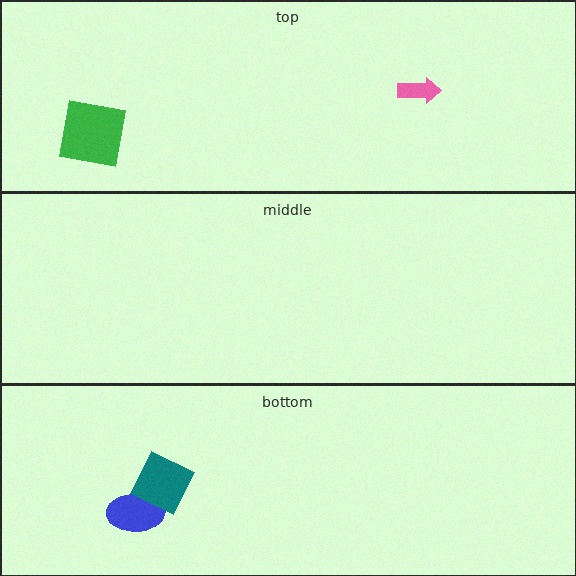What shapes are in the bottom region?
The blue ellipse, the teal diamond.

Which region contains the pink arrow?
The top region.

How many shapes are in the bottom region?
2.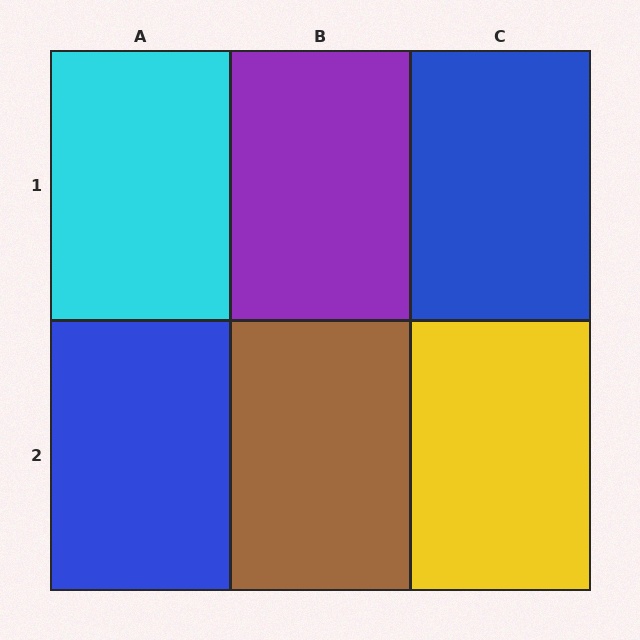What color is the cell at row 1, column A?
Cyan.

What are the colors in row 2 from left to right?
Blue, brown, yellow.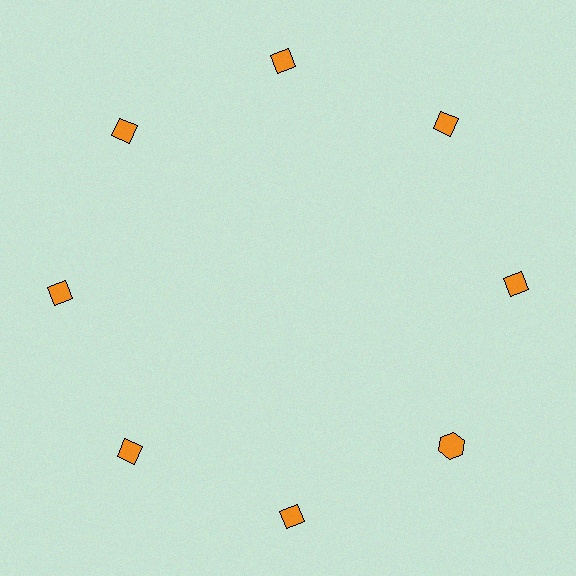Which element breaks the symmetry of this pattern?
The orange hexagon at roughly the 4 o'clock position breaks the symmetry. All other shapes are orange diamonds.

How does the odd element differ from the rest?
It has a different shape: hexagon instead of diamond.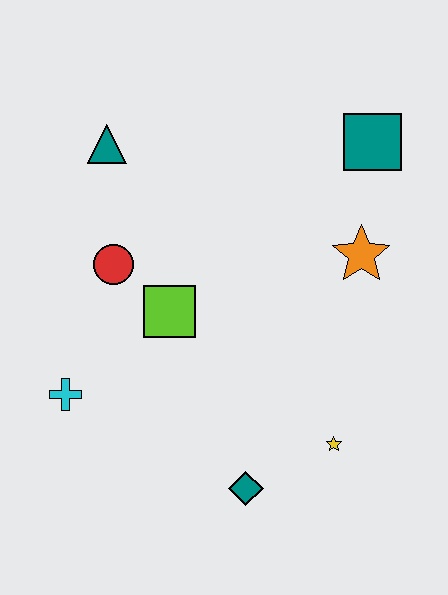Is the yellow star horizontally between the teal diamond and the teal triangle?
No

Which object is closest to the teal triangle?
The red circle is closest to the teal triangle.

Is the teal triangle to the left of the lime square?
Yes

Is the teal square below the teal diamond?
No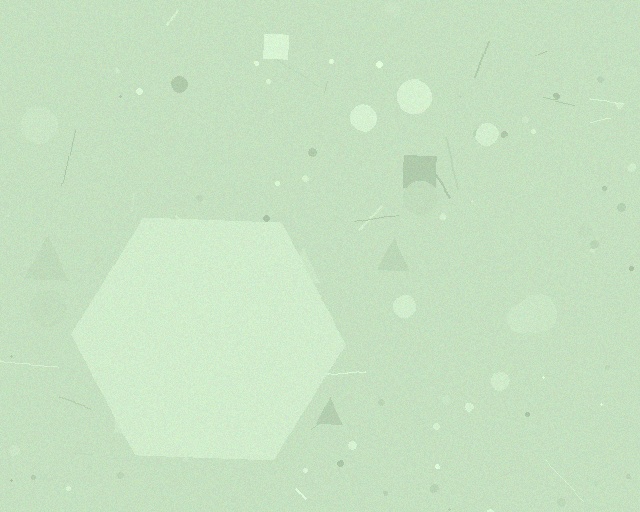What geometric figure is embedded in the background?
A hexagon is embedded in the background.